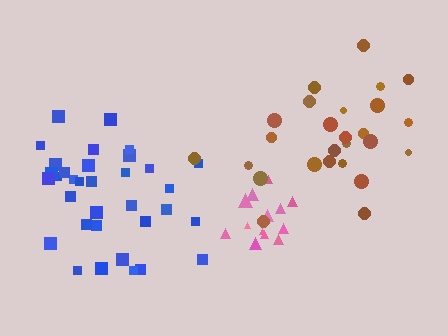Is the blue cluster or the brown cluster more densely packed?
Blue.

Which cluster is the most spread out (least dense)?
Brown.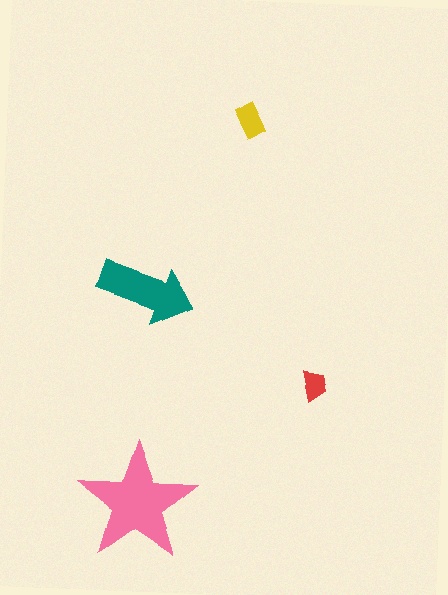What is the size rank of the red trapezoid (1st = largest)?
4th.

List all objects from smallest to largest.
The red trapezoid, the yellow rectangle, the teal arrow, the pink star.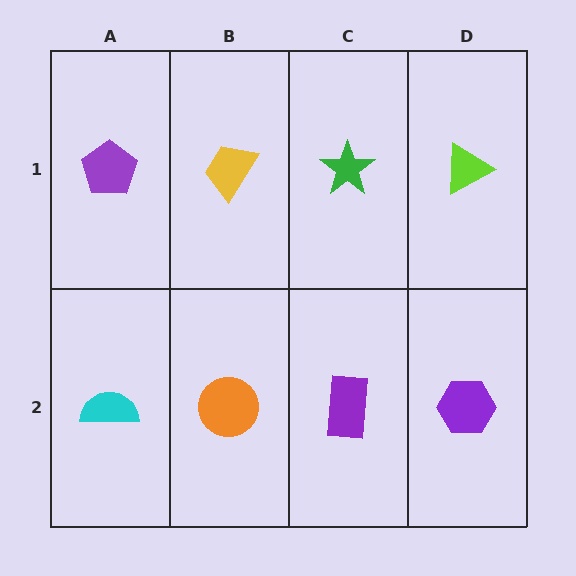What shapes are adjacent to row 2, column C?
A green star (row 1, column C), an orange circle (row 2, column B), a purple hexagon (row 2, column D).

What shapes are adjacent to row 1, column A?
A cyan semicircle (row 2, column A), a yellow trapezoid (row 1, column B).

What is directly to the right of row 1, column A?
A yellow trapezoid.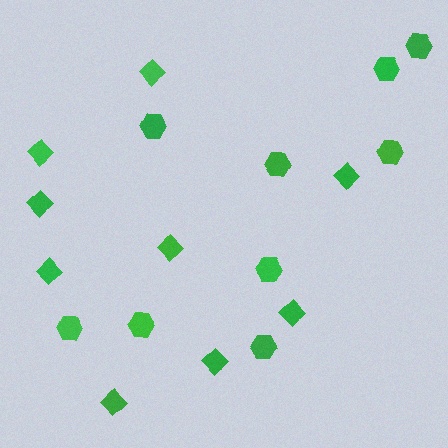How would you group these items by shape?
There are 2 groups: one group of diamonds (9) and one group of hexagons (9).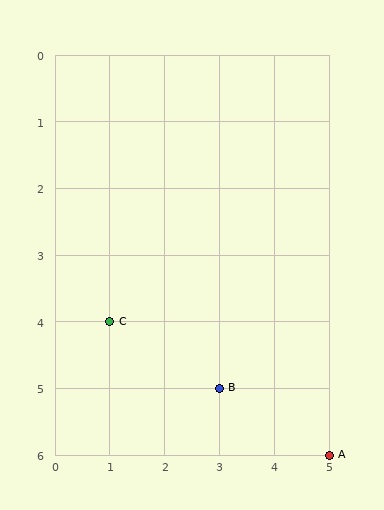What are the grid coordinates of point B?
Point B is at grid coordinates (3, 5).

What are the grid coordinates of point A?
Point A is at grid coordinates (5, 6).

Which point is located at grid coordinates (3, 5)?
Point B is at (3, 5).